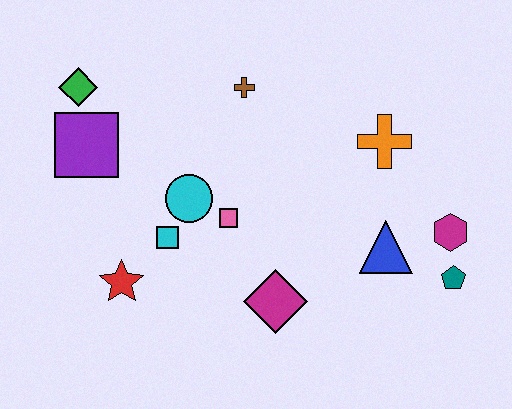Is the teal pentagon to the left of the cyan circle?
No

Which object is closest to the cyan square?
The cyan circle is closest to the cyan square.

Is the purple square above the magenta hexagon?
Yes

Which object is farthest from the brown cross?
The teal pentagon is farthest from the brown cross.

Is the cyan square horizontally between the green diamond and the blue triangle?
Yes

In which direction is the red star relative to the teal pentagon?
The red star is to the left of the teal pentagon.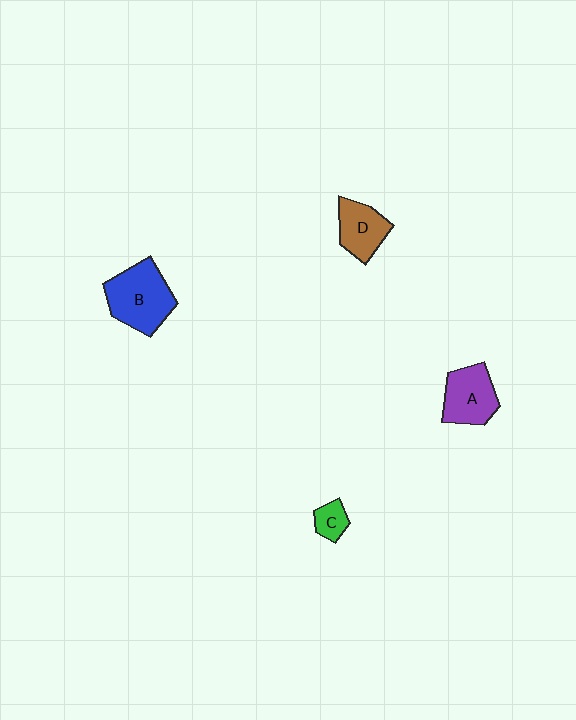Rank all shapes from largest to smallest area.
From largest to smallest: B (blue), A (purple), D (brown), C (green).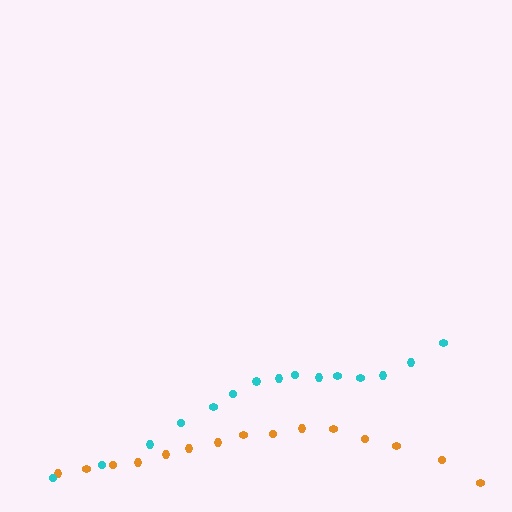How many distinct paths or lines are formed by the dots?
There are 2 distinct paths.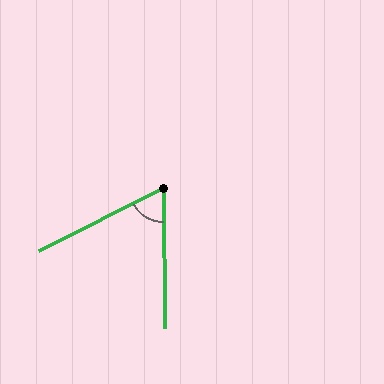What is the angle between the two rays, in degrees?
Approximately 64 degrees.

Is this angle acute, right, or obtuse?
It is acute.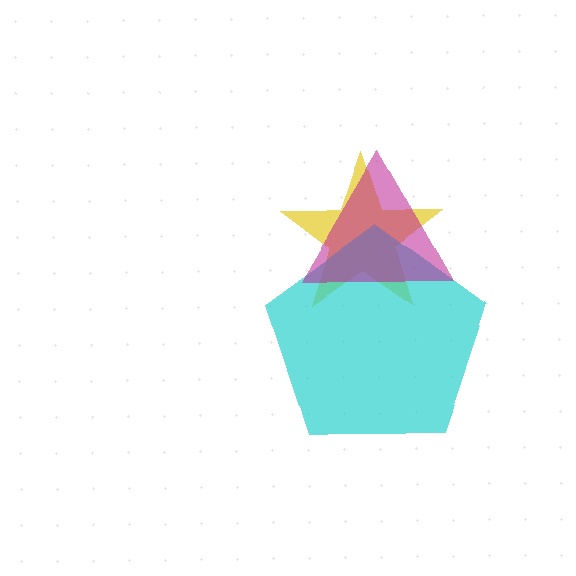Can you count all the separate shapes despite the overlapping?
Yes, there are 3 separate shapes.